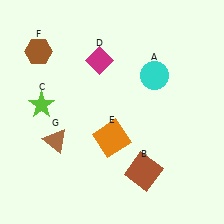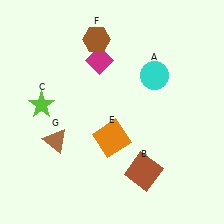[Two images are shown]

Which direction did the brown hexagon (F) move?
The brown hexagon (F) moved right.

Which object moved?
The brown hexagon (F) moved right.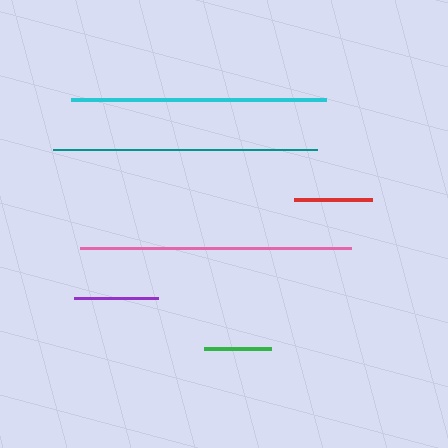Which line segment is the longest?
The pink line is the longest at approximately 270 pixels.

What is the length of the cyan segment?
The cyan segment is approximately 254 pixels long.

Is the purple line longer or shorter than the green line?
The purple line is longer than the green line.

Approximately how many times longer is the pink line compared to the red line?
The pink line is approximately 3.4 times the length of the red line.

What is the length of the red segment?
The red segment is approximately 78 pixels long.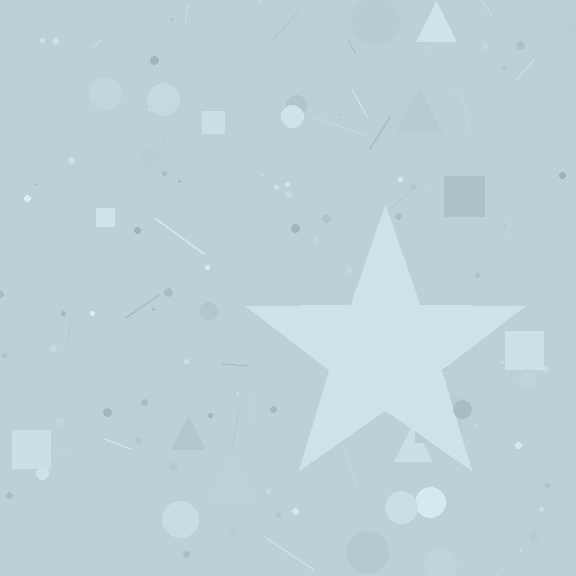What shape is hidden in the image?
A star is hidden in the image.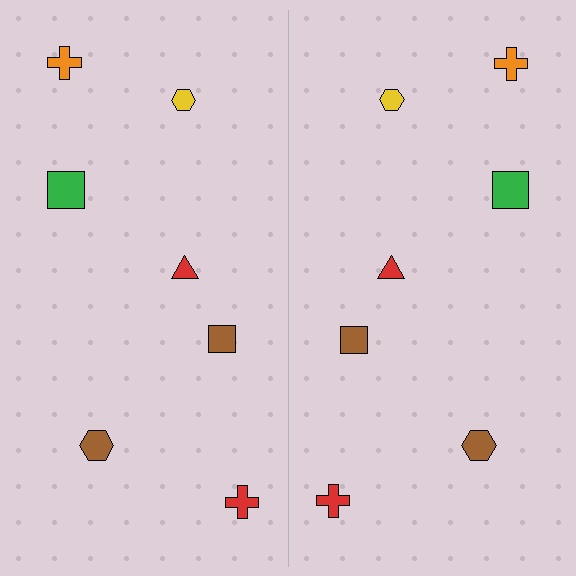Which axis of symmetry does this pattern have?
The pattern has a vertical axis of symmetry running through the center of the image.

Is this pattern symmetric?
Yes, this pattern has bilateral (reflection) symmetry.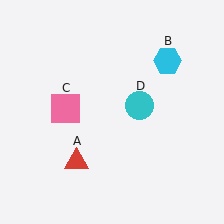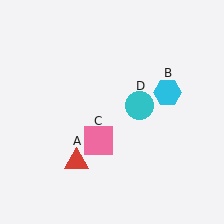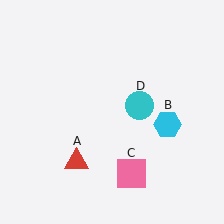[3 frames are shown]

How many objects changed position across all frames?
2 objects changed position: cyan hexagon (object B), pink square (object C).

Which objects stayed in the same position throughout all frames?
Red triangle (object A) and cyan circle (object D) remained stationary.